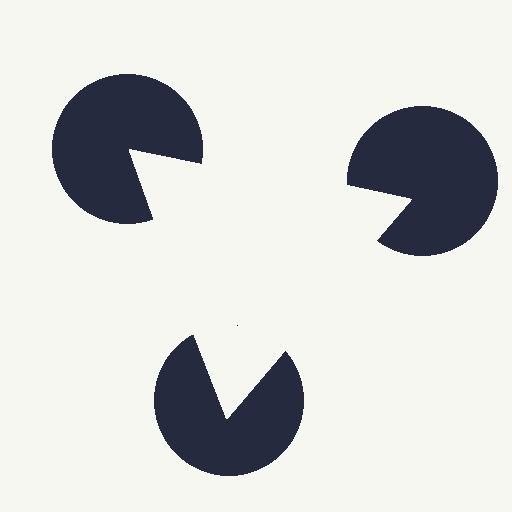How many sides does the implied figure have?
3 sides.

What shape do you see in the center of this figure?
An illusory triangle — its edges are inferred from the aligned wedge cuts in the pac-man discs, not physically drawn.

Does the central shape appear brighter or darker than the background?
It typically appears slightly brighter than the background, even though no actual brightness change is drawn.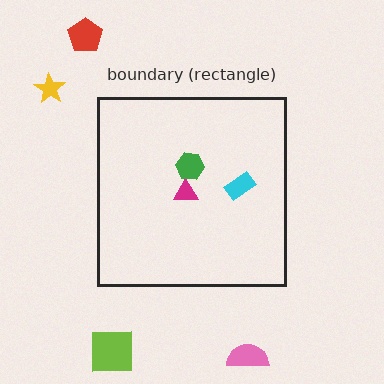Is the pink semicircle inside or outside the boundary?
Outside.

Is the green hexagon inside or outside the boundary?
Inside.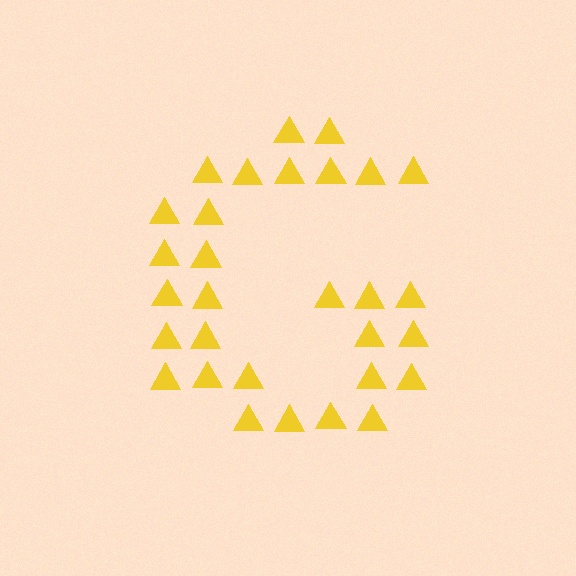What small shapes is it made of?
It is made of small triangles.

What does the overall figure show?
The overall figure shows the letter G.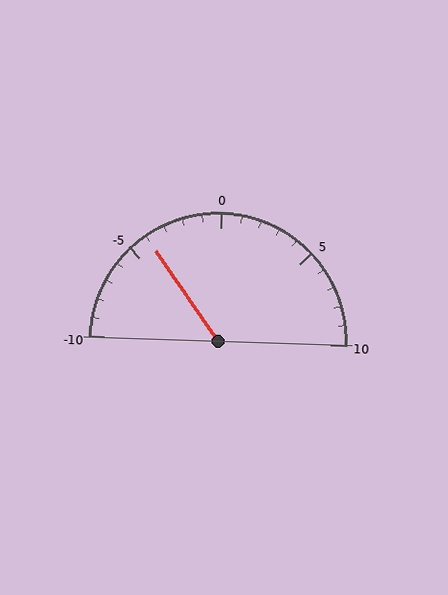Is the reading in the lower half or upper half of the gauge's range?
The reading is in the lower half of the range (-10 to 10).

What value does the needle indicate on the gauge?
The needle indicates approximately -4.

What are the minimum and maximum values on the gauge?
The gauge ranges from -10 to 10.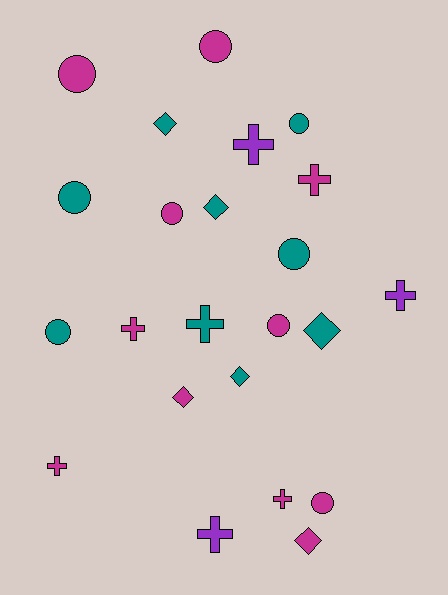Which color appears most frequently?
Magenta, with 11 objects.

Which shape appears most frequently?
Circle, with 9 objects.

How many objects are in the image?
There are 23 objects.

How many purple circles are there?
There are no purple circles.